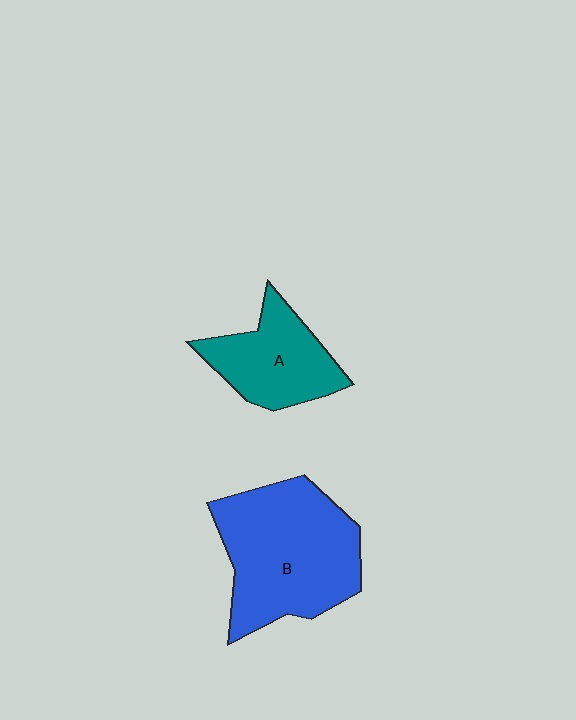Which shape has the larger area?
Shape B (blue).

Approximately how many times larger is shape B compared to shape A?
Approximately 1.7 times.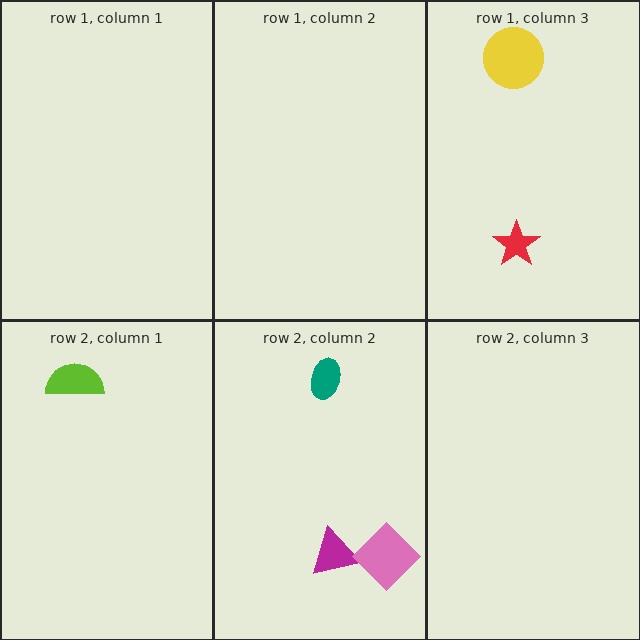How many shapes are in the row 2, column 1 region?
1.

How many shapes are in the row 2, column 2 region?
3.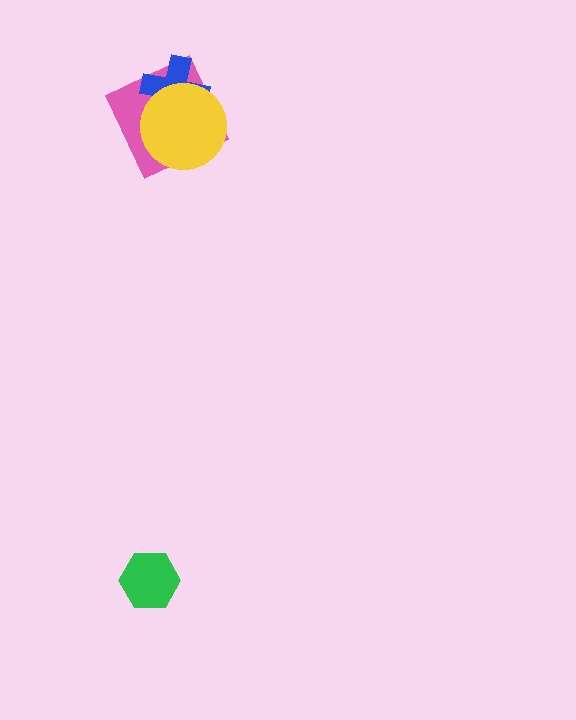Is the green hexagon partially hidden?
No, no other shape covers it.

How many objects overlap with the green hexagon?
0 objects overlap with the green hexagon.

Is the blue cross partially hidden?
Yes, it is partially covered by another shape.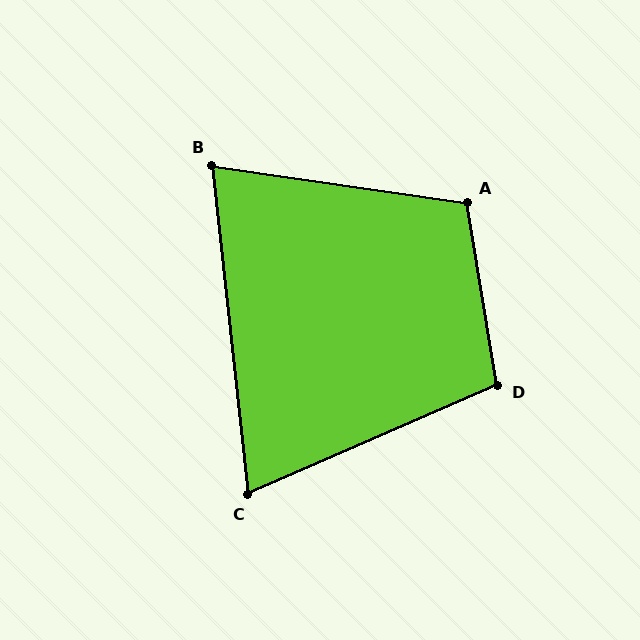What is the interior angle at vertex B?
Approximately 76 degrees (acute).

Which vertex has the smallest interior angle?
C, at approximately 73 degrees.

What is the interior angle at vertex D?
Approximately 104 degrees (obtuse).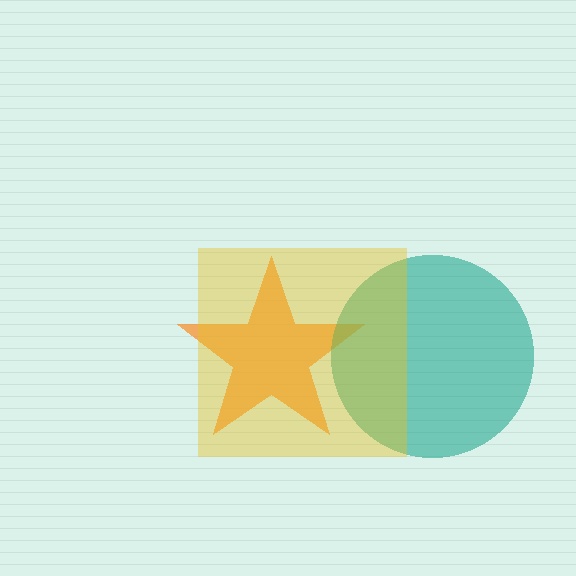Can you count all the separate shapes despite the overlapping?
Yes, there are 3 separate shapes.